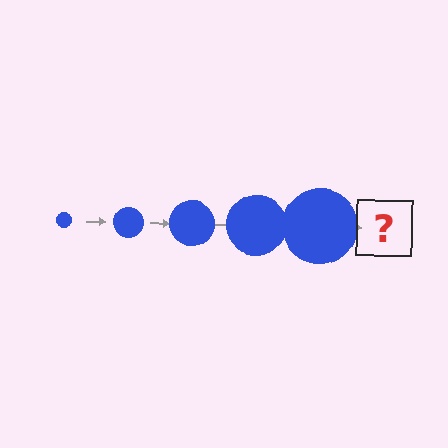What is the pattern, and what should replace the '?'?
The pattern is that the circle gets progressively larger each step. The '?' should be a blue circle, larger than the previous one.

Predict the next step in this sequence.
The next step is a blue circle, larger than the previous one.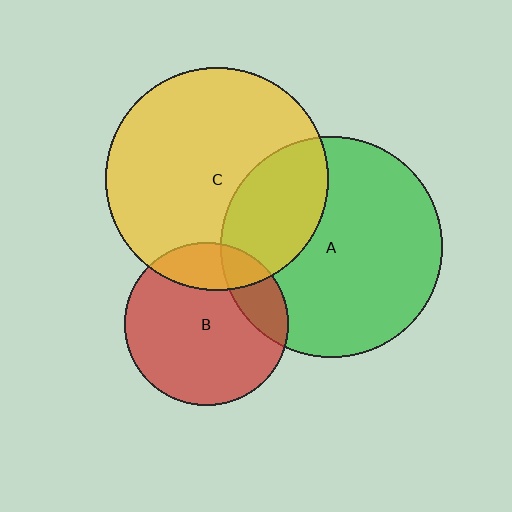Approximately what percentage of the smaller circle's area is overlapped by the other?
Approximately 30%.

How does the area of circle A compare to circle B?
Approximately 1.8 times.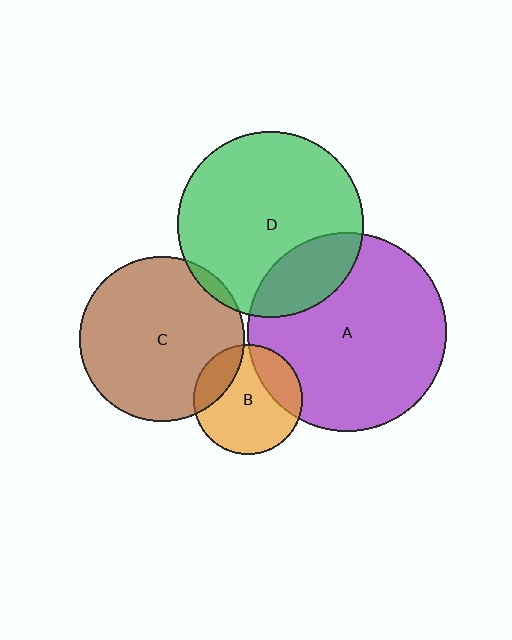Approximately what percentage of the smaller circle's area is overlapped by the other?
Approximately 20%.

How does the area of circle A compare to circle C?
Approximately 1.4 times.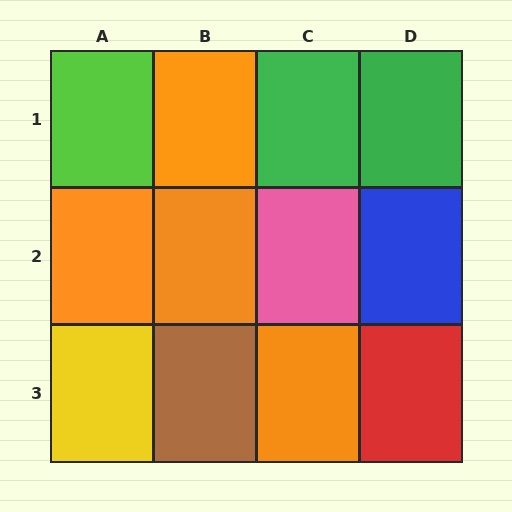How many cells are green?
2 cells are green.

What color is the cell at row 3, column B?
Brown.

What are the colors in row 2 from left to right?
Orange, orange, pink, blue.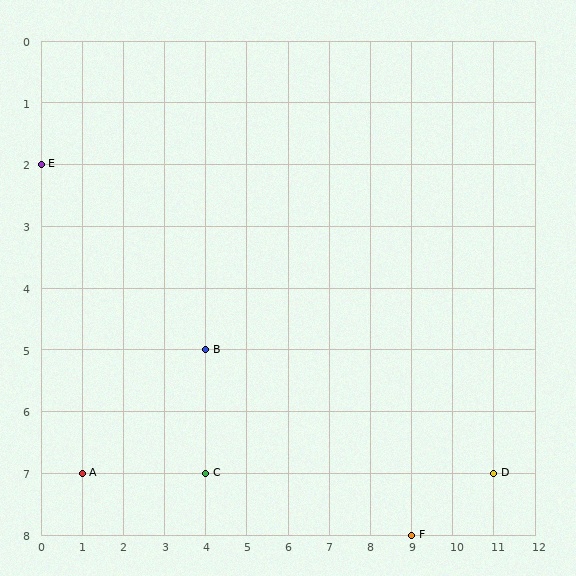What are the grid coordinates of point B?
Point B is at grid coordinates (4, 5).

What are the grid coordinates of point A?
Point A is at grid coordinates (1, 7).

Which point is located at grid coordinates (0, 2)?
Point E is at (0, 2).